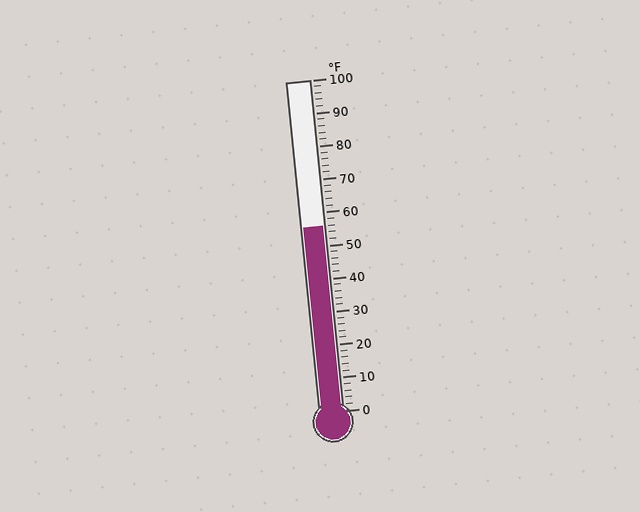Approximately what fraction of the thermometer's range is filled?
The thermometer is filled to approximately 55% of its range.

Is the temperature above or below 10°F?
The temperature is above 10°F.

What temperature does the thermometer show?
The thermometer shows approximately 56°F.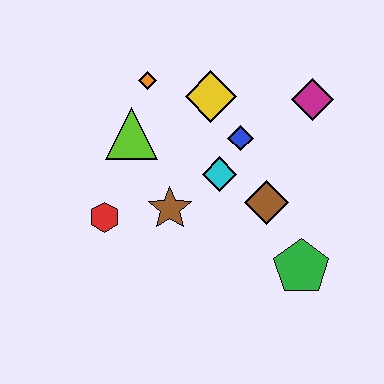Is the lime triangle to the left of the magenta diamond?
Yes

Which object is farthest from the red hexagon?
The magenta diamond is farthest from the red hexagon.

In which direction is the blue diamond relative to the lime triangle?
The blue diamond is to the right of the lime triangle.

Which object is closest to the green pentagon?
The brown diamond is closest to the green pentagon.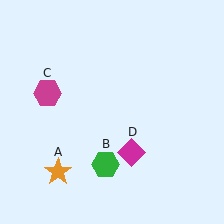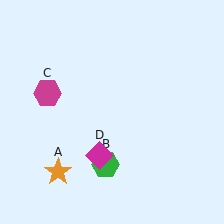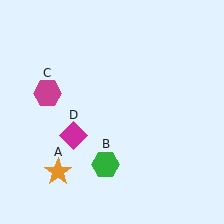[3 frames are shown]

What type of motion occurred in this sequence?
The magenta diamond (object D) rotated clockwise around the center of the scene.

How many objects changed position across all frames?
1 object changed position: magenta diamond (object D).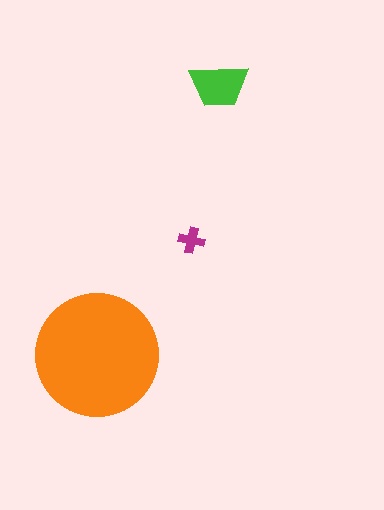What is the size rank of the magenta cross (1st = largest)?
3rd.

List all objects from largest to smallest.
The orange circle, the green trapezoid, the magenta cross.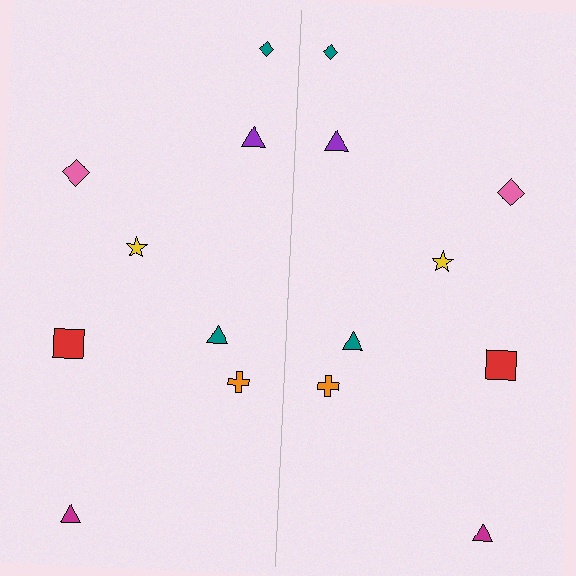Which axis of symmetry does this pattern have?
The pattern has a vertical axis of symmetry running through the center of the image.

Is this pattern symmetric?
Yes, this pattern has bilateral (reflection) symmetry.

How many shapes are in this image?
There are 16 shapes in this image.